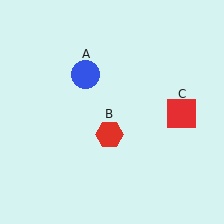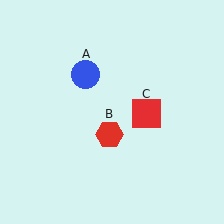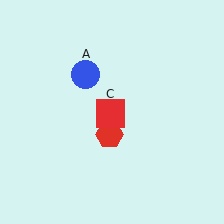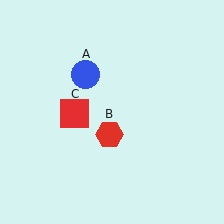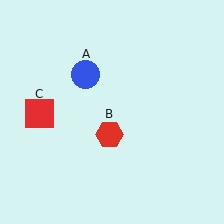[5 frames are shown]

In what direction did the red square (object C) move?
The red square (object C) moved left.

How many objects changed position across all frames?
1 object changed position: red square (object C).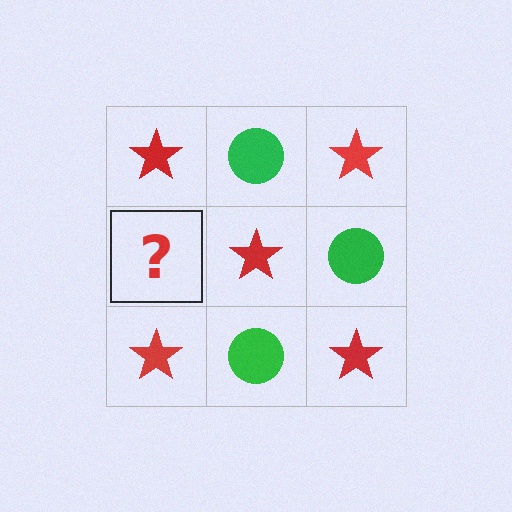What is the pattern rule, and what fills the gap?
The rule is that it alternates red star and green circle in a checkerboard pattern. The gap should be filled with a green circle.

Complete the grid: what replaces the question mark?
The question mark should be replaced with a green circle.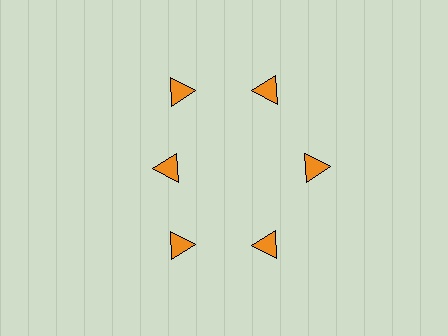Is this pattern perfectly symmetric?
No. The 6 orange triangles are arranged in a ring, but one element near the 9 o'clock position is pulled inward toward the center, breaking the 6-fold rotational symmetry.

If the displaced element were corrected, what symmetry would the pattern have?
It would have 6-fold rotational symmetry — the pattern would map onto itself every 60 degrees.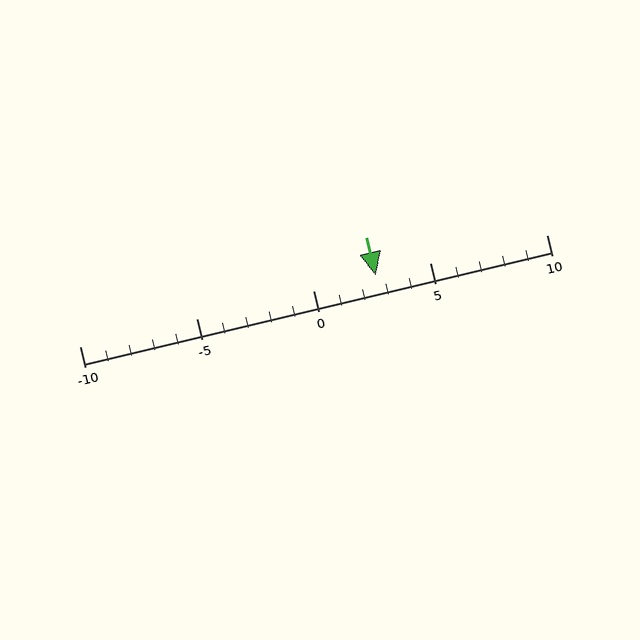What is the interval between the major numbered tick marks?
The major tick marks are spaced 5 units apart.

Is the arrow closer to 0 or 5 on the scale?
The arrow is closer to 5.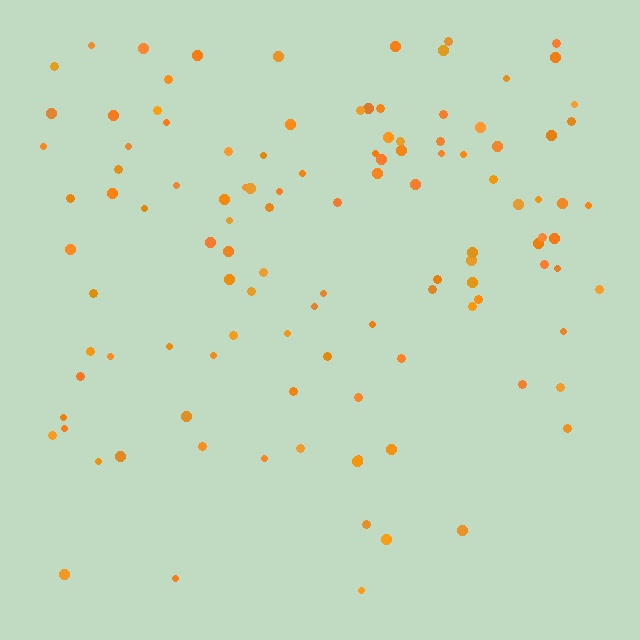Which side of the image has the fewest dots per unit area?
The bottom.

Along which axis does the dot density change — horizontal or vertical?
Vertical.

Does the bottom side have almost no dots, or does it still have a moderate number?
Still a moderate number, just noticeably fewer than the top.